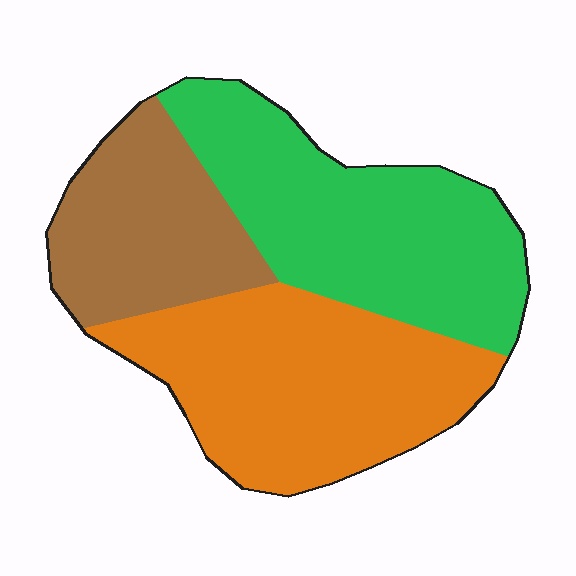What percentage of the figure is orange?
Orange covers roughly 40% of the figure.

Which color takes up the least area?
Brown, at roughly 25%.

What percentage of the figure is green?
Green covers roughly 40% of the figure.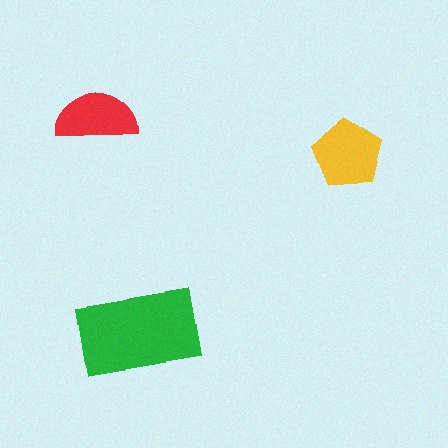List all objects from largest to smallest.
The green rectangle, the yellow pentagon, the red semicircle.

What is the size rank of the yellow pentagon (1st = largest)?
2nd.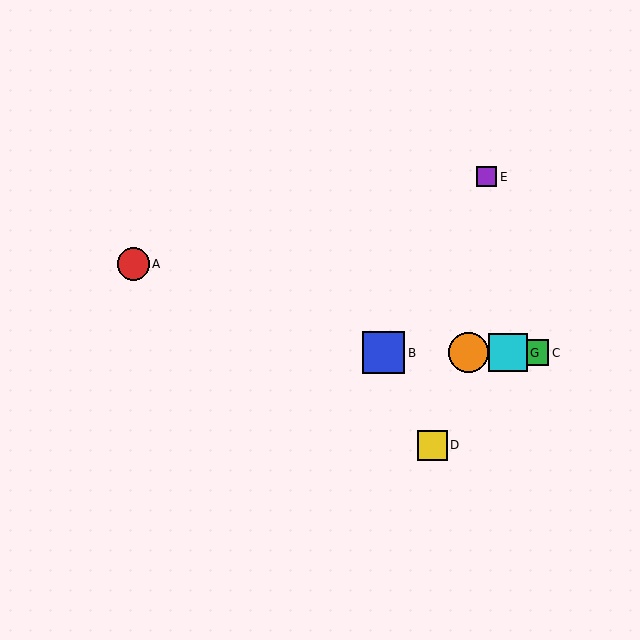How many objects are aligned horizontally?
4 objects (B, C, F, G) are aligned horizontally.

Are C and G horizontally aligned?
Yes, both are at y≈353.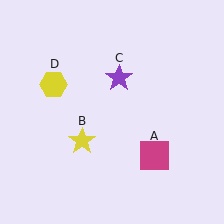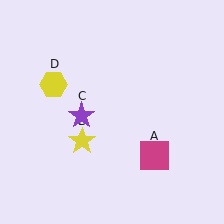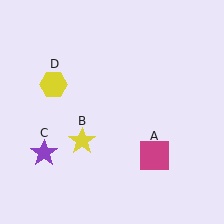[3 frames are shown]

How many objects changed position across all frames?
1 object changed position: purple star (object C).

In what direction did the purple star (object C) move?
The purple star (object C) moved down and to the left.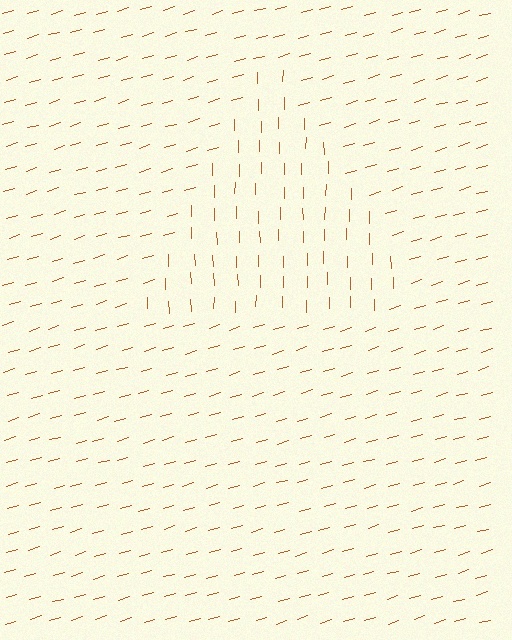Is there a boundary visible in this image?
Yes, there is a texture boundary formed by a change in line orientation.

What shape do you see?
I see a triangle.